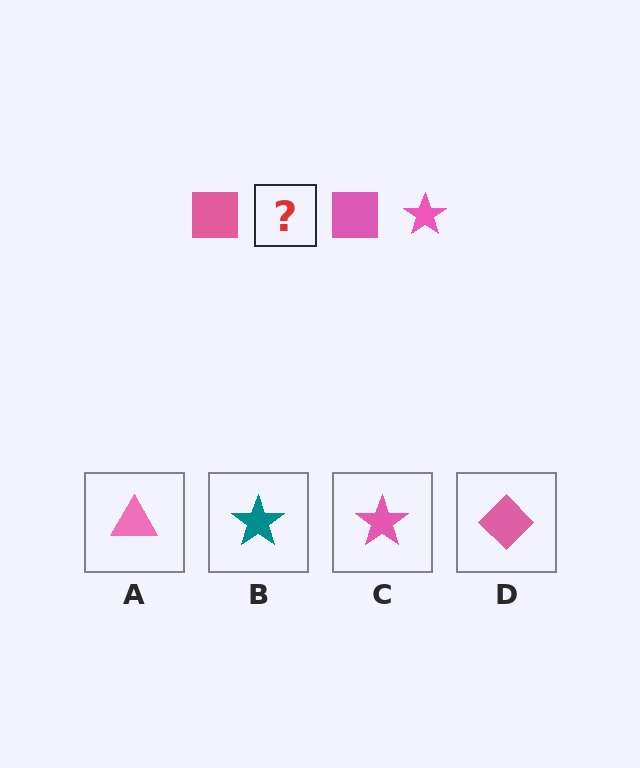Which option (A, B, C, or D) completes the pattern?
C.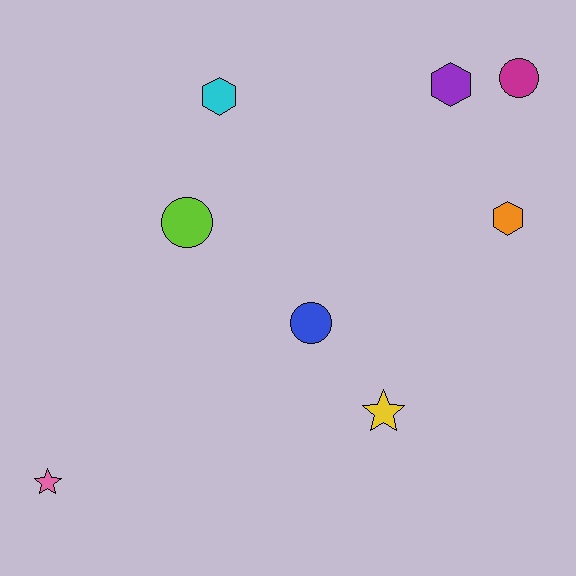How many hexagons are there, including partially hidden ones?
There are 3 hexagons.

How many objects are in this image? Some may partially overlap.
There are 8 objects.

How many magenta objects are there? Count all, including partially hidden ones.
There is 1 magenta object.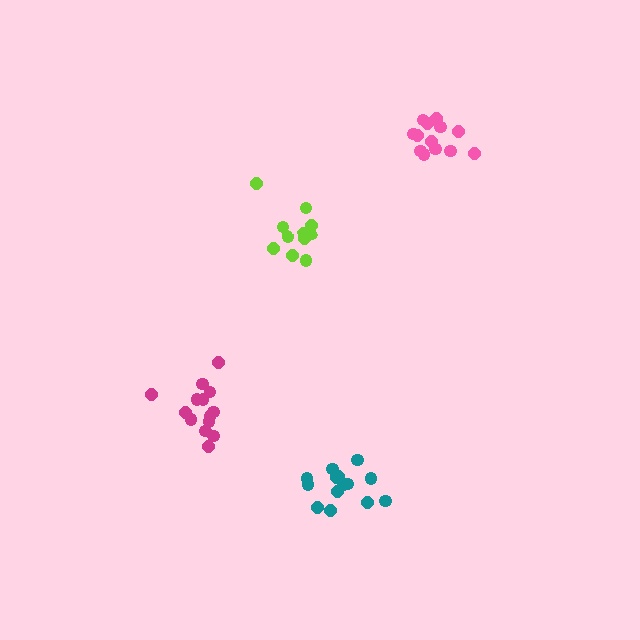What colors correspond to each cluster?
The clusters are colored: lime, pink, magenta, teal.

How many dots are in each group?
Group 1: 11 dots, Group 2: 13 dots, Group 3: 14 dots, Group 4: 14 dots (52 total).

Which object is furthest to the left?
The magenta cluster is leftmost.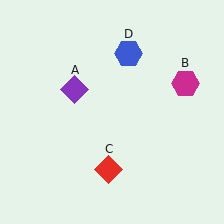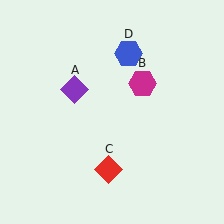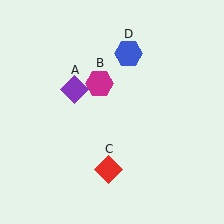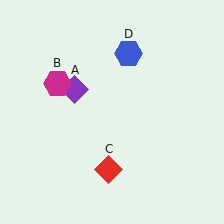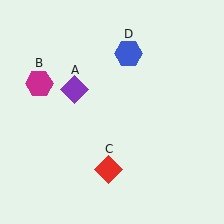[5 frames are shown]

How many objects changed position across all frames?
1 object changed position: magenta hexagon (object B).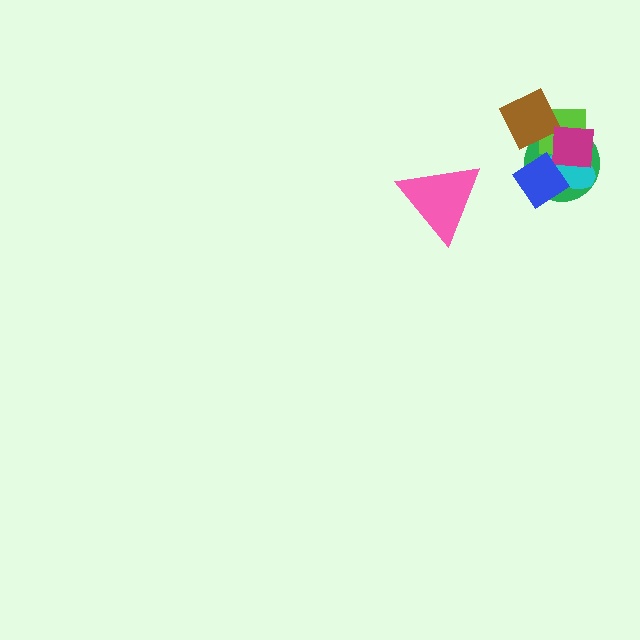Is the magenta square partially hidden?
Yes, it is partially covered by another shape.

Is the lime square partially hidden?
Yes, it is partially covered by another shape.